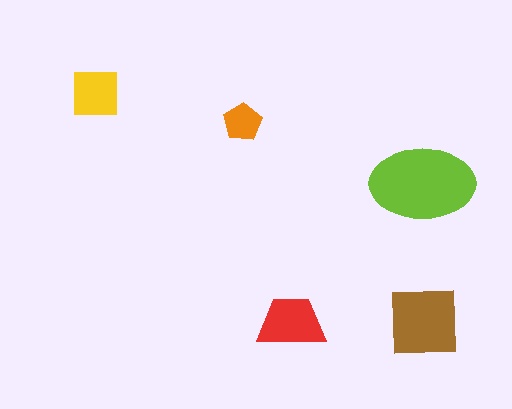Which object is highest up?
The yellow square is topmost.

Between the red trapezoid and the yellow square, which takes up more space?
The red trapezoid.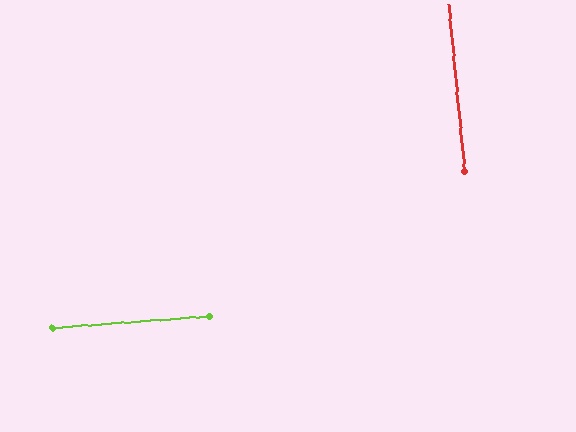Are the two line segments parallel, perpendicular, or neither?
Perpendicular — they meet at approximately 89°.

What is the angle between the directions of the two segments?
Approximately 89 degrees.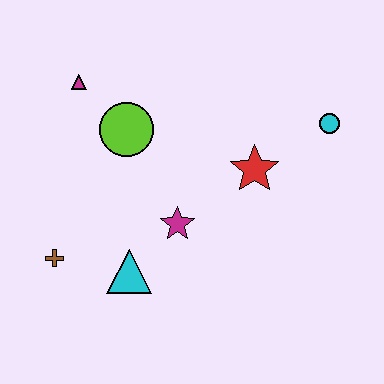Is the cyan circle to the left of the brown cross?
No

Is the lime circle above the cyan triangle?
Yes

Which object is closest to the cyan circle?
The red star is closest to the cyan circle.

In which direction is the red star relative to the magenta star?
The red star is to the right of the magenta star.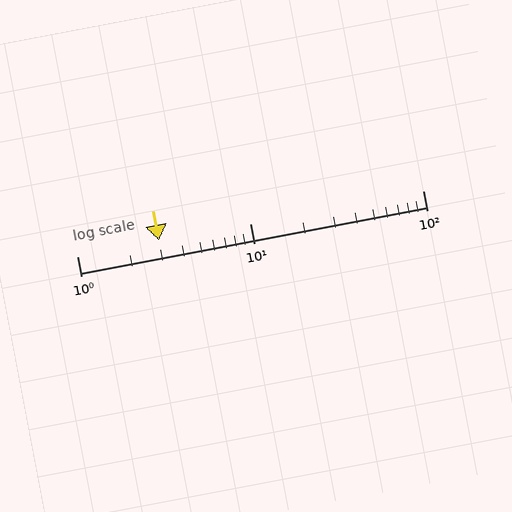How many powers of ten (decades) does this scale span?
The scale spans 2 decades, from 1 to 100.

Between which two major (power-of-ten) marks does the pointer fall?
The pointer is between 1 and 10.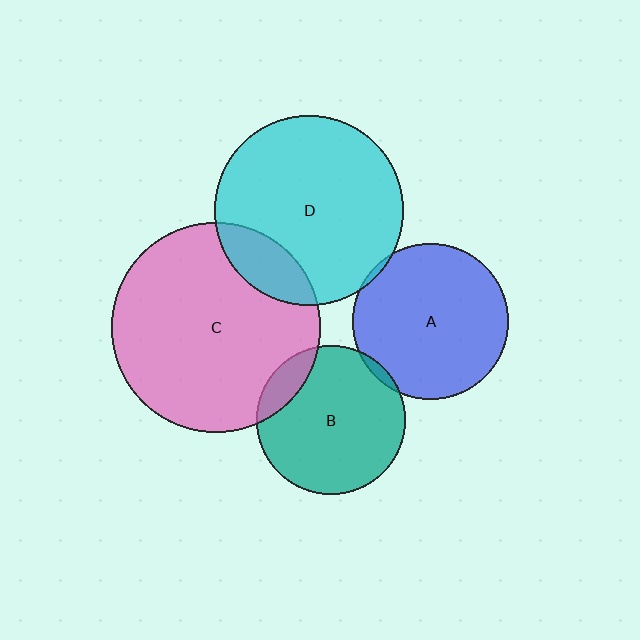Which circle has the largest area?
Circle C (pink).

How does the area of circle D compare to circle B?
Approximately 1.6 times.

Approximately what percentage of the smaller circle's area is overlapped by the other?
Approximately 10%.